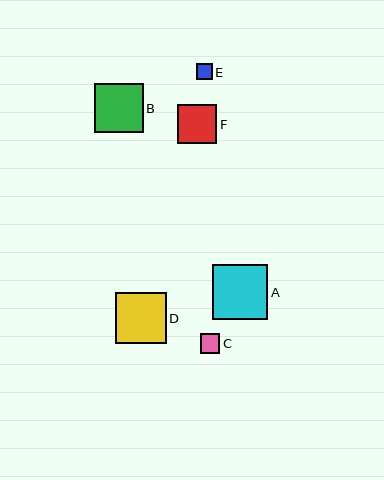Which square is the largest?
Square A is the largest with a size of approximately 55 pixels.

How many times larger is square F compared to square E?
Square F is approximately 2.5 times the size of square E.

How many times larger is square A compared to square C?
Square A is approximately 2.8 times the size of square C.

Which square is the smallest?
Square E is the smallest with a size of approximately 16 pixels.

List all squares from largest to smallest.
From largest to smallest: A, D, B, F, C, E.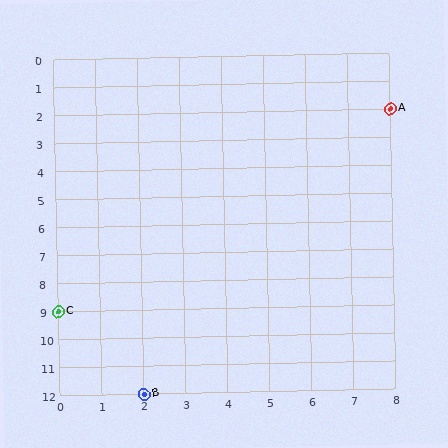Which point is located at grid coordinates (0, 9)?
Point C is at (0, 9).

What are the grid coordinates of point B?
Point B is at grid coordinates (2, 12).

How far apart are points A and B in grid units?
Points A and B are 6 columns and 10 rows apart (about 11.7 grid units diagonally).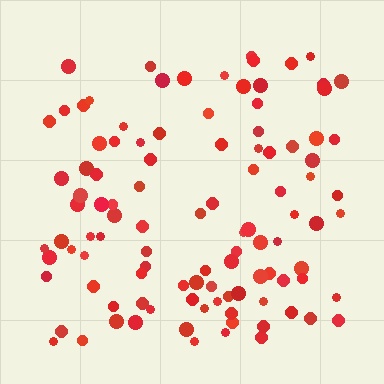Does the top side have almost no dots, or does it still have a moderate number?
Still a moderate number, just noticeably fewer than the bottom.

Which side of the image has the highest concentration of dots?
The bottom.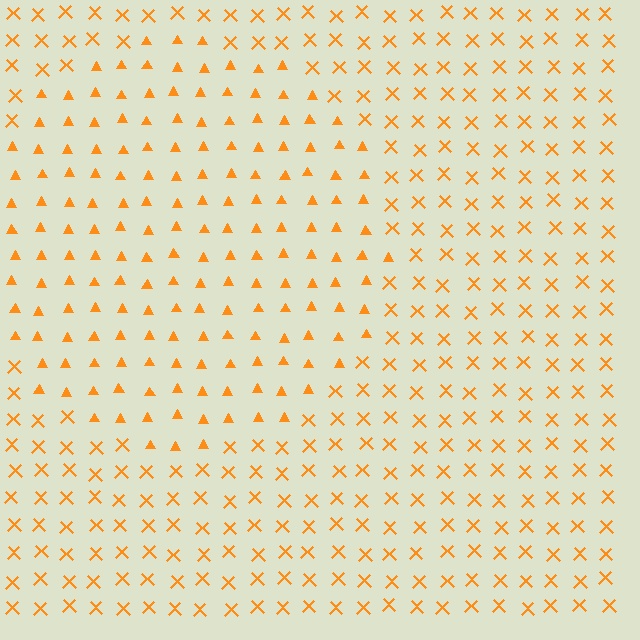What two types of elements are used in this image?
The image uses triangles inside the circle region and X marks outside it.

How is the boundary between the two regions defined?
The boundary is defined by a change in element shape: triangles inside vs. X marks outside. All elements share the same color and spacing.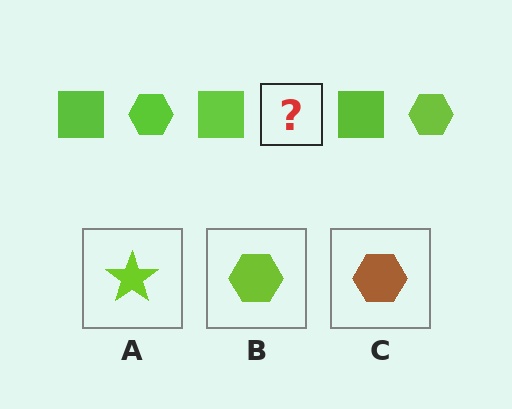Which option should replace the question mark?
Option B.